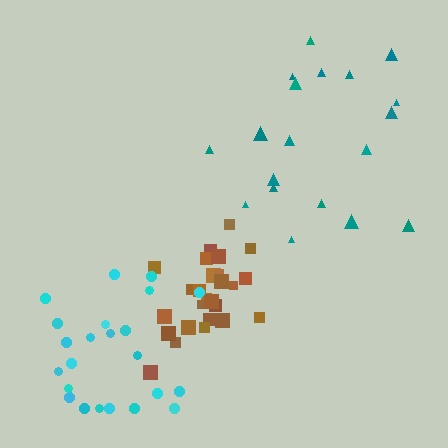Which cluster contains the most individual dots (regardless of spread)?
Brown (27).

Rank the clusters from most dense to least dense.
brown, cyan, teal.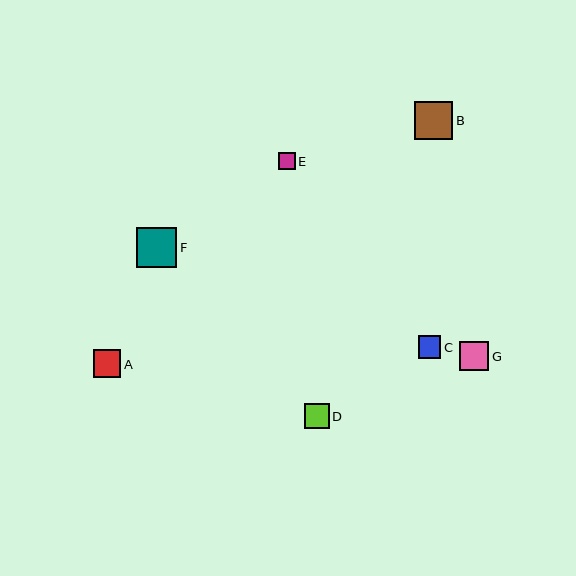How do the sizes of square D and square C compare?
Square D and square C are approximately the same size.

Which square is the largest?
Square F is the largest with a size of approximately 40 pixels.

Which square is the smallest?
Square E is the smallest with a size of approximately 16 pixels.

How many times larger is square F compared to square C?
Square F is approximately 1.8 times the size of square C.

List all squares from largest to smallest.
From largest to smallest: F, B, G, A, D, C, E.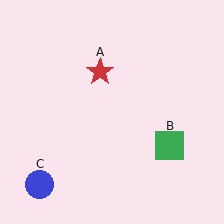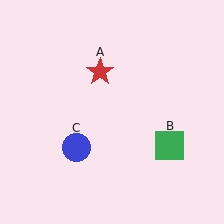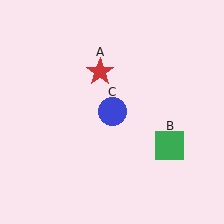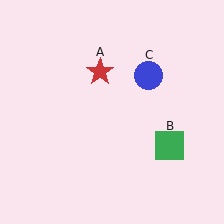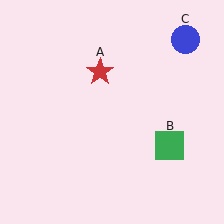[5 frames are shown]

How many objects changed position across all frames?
1 object changed position: blue circle (object C).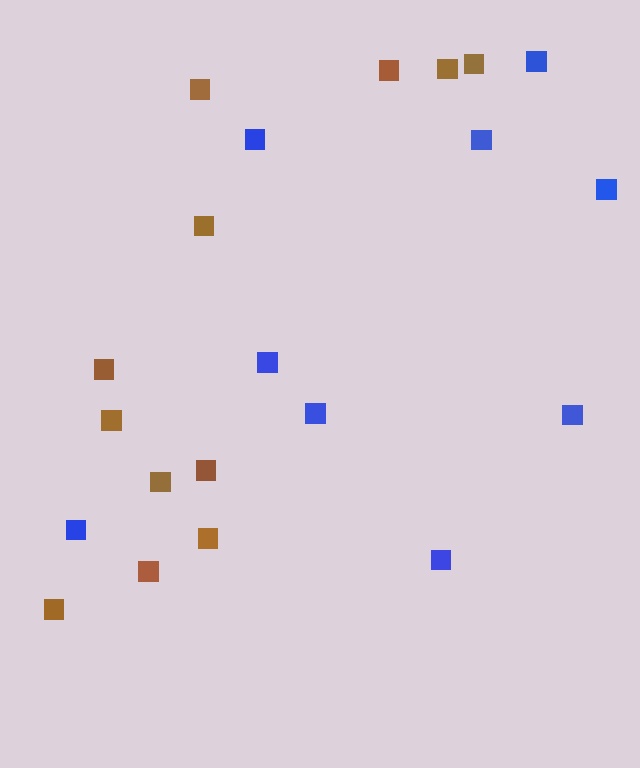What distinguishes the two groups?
There are 2 groups: one group of brown squares (12) and one group of blue squares (9).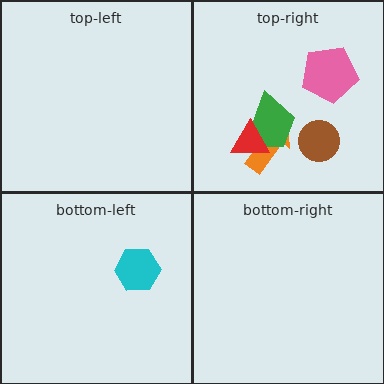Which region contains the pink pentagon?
The top-right region.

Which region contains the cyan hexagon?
The bottom-left region.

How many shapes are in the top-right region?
5.